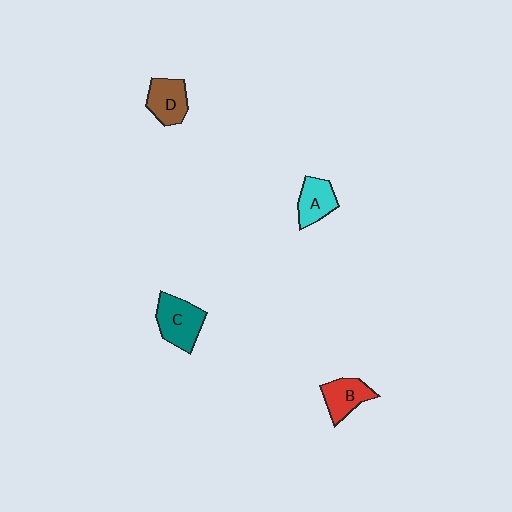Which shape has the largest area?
Shape C (teal).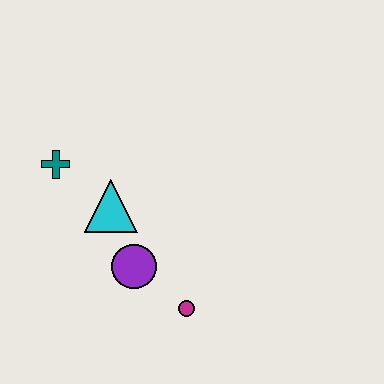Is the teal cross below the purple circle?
No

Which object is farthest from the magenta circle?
The teal cross is farthest from the magenta circle.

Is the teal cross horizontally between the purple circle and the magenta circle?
No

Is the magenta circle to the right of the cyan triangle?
Yes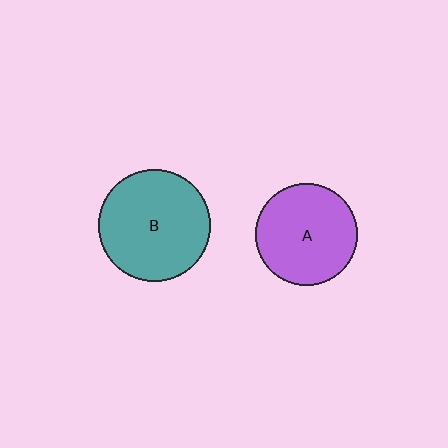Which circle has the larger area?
Circle B (teal).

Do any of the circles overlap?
No, none of the circles overlap.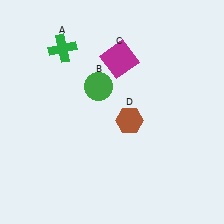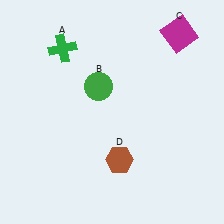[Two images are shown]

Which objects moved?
The objects that moved are: the magenta square (C), the brown hexagon (D).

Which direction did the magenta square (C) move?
The magenta square (C) moved right.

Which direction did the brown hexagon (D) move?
The brown hexagon (D) moved down.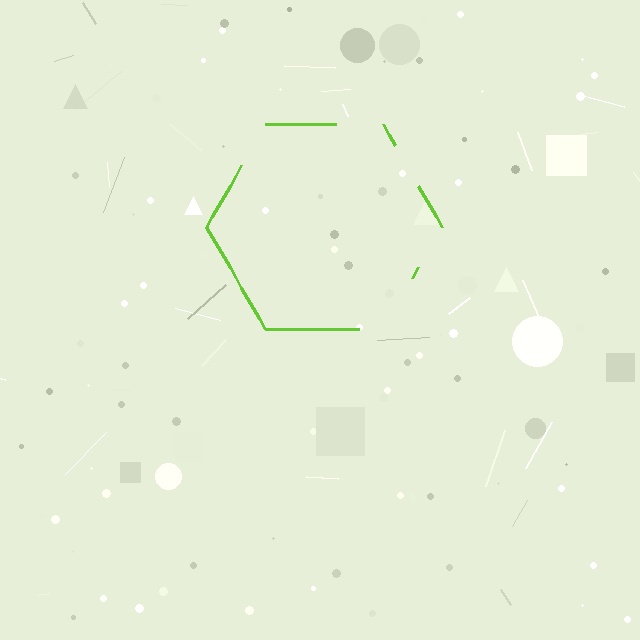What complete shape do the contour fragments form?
The contour fragments form a hexagon.